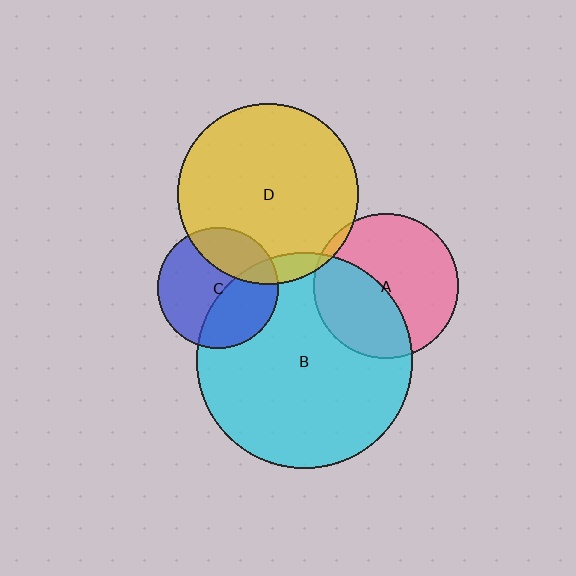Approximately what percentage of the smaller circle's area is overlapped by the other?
Approximately 10%.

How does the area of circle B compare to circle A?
Approximately 2.2 times.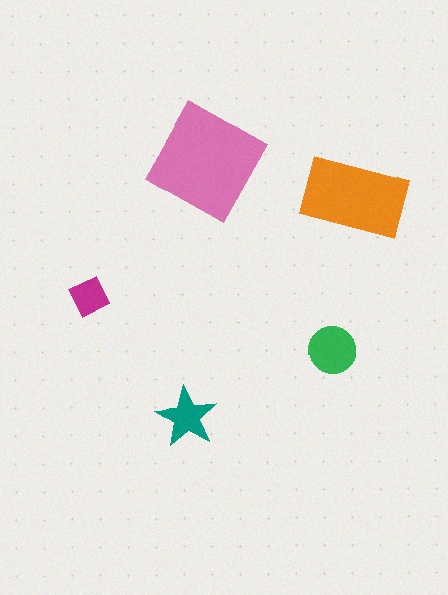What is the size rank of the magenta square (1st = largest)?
5th.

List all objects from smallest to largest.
The magenta square, the teal star, the green circle, the orange rectangle, the pink diamond.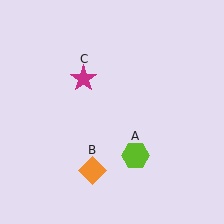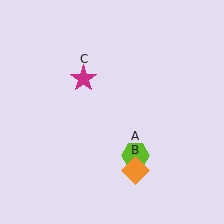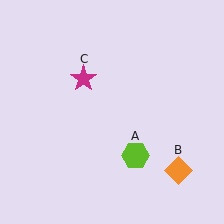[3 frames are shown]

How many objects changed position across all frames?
1 object changed position: orange diamond (object B).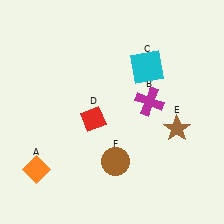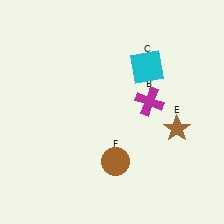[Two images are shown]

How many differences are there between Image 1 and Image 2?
There are 2 differences between the two images.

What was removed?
The red diamond (D), the orange diamond (A) were removed in Image 2.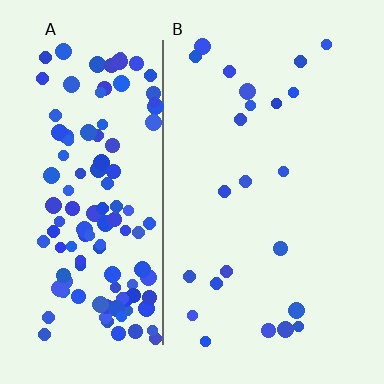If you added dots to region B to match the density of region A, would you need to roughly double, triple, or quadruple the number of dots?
Approximately quadruple.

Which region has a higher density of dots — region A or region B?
A (the left).